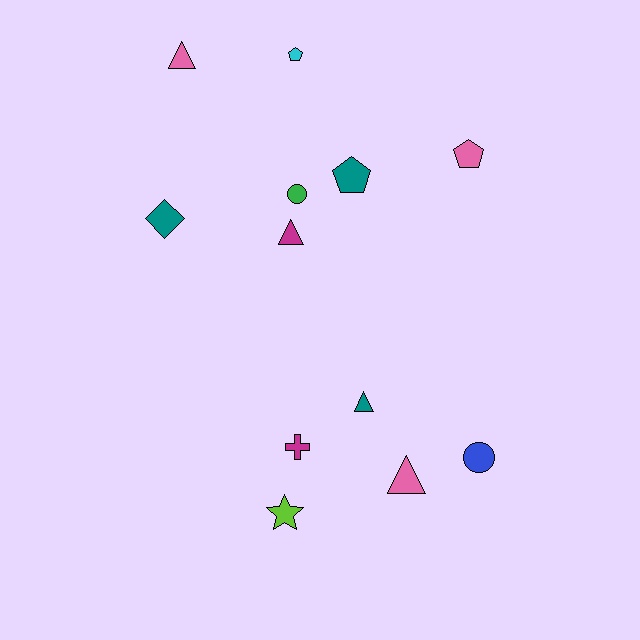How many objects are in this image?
There are 12 objects.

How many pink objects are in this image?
There are 3 pink objects.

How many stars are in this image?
There is 1 star.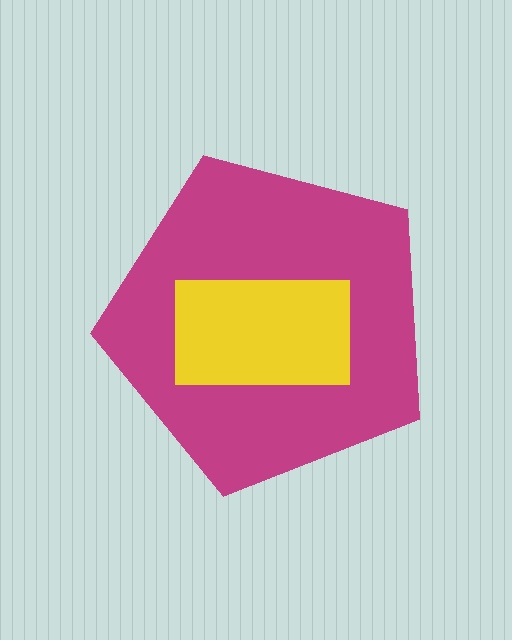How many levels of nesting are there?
2.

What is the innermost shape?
The yellow rectangle.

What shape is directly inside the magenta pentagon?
The yellow rectangle.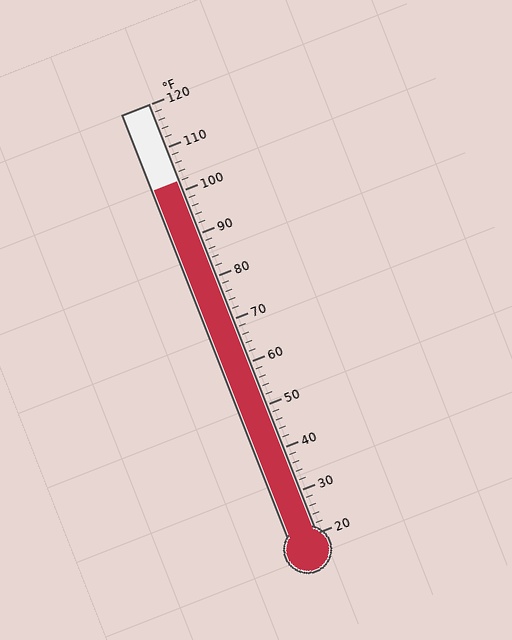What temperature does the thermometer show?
The thermometer shows approximately 102°F.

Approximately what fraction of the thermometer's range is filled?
The thermometer is filled to approximately 80% of its range.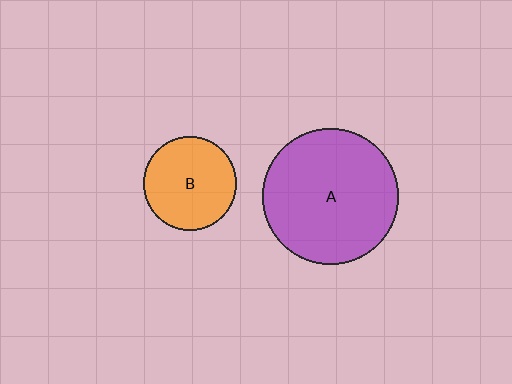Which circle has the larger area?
Circle A (purple).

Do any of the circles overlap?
No, none of the circles overlap.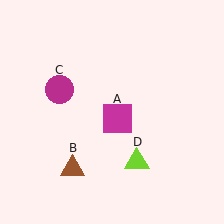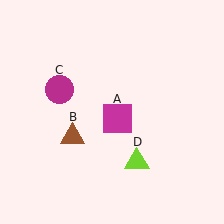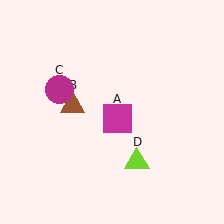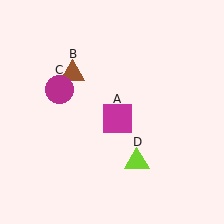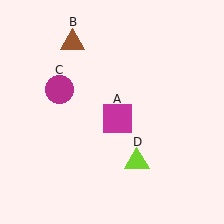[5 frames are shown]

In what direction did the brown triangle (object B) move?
The brown triangle (object B) moved up.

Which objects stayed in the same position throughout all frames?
Magenta square (object A) and magenta circle (object C) and lime triangle (object D) remained stationary.